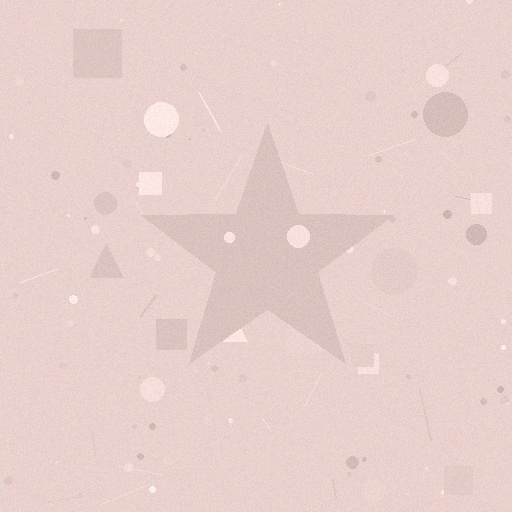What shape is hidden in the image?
A star is hidden in the image.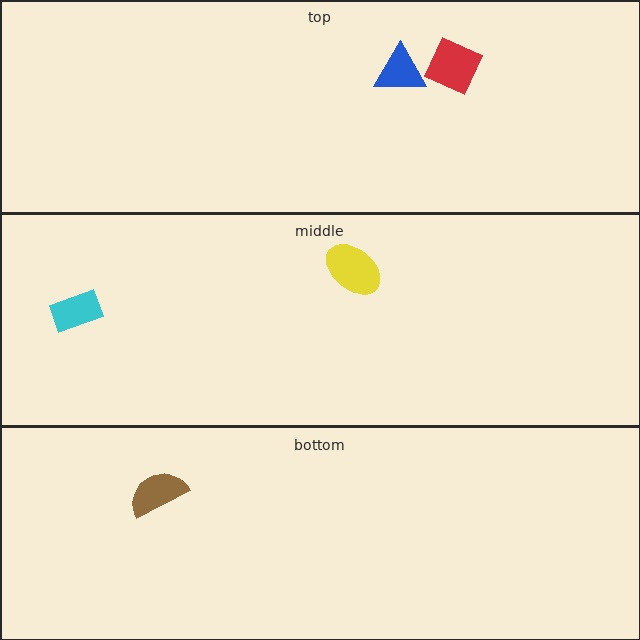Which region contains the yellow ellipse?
The middle region.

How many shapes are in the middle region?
2.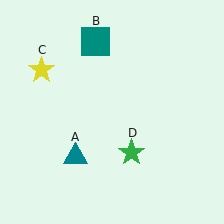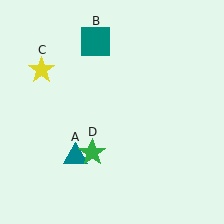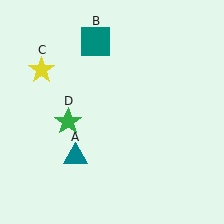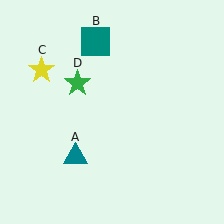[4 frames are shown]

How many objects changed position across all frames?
1 object changed position: green star (object D).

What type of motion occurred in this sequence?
The green star (object D) rotated clockwise around the center of the scene.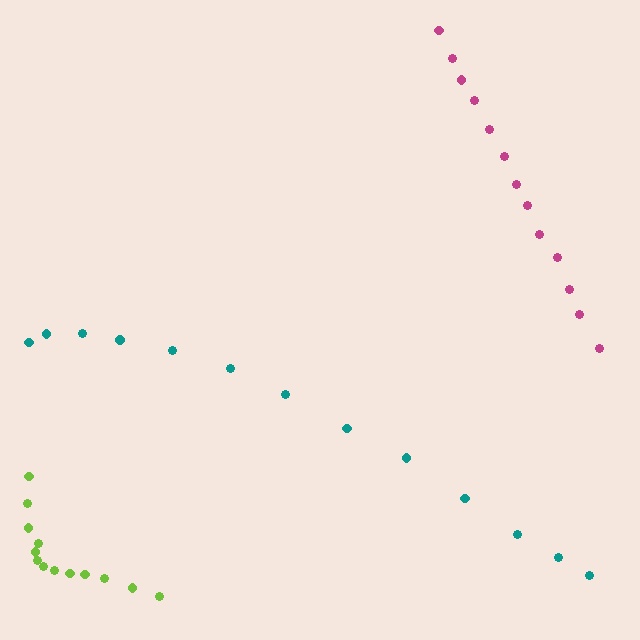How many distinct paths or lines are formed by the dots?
There are 3 distinct paths.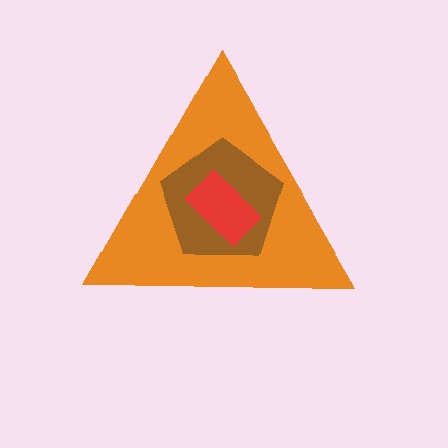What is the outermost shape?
The orange triangle.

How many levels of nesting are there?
3.